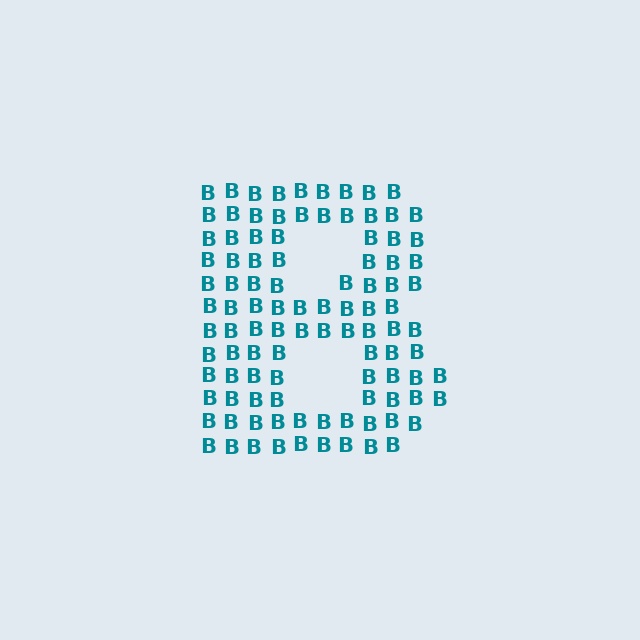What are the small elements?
The small elements are letter B's.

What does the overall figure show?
The overall figure shows the letter B.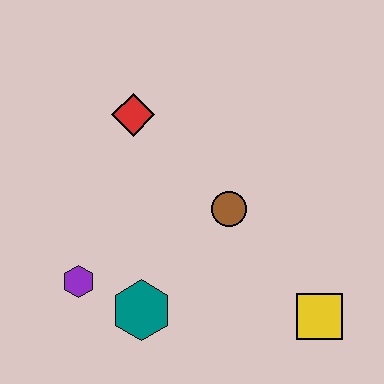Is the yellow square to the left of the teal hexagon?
No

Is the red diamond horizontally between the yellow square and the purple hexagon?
Yes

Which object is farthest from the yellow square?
The red diamond is farthest from the yellow square.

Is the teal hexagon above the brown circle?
No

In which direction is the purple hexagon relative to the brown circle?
The purple hexagon is to the left of the brown circle.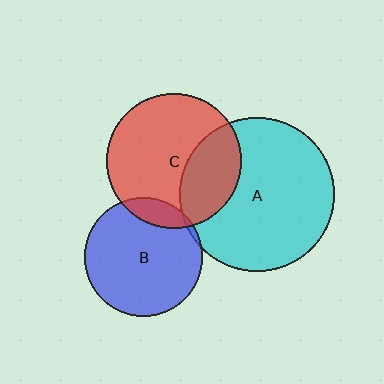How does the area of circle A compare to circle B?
Approximately 1.7 times.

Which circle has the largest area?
Circle A (cyan).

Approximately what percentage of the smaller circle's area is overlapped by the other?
Approximately 30%.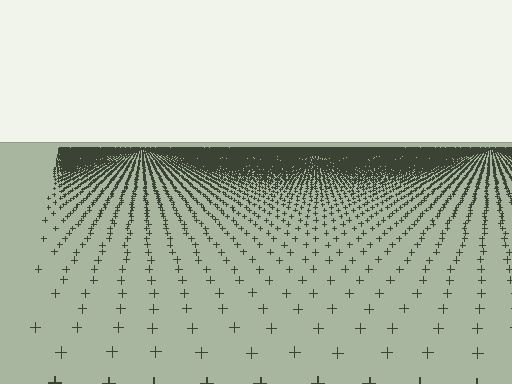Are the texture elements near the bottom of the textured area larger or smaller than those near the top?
Larger. Near the bottom, elements are closer to the viewer and appear at a bigger on-screen size.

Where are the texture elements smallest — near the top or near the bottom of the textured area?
Near the top.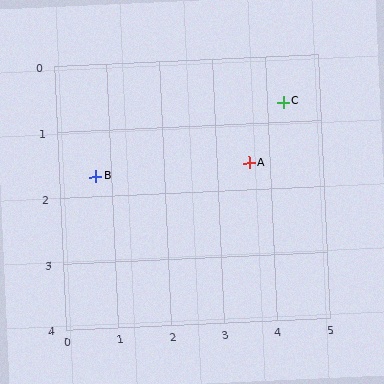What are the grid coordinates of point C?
Point C is at approximately (4.3, 0.7).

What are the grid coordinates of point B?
Point B is at approximately (0.7, 1.7).